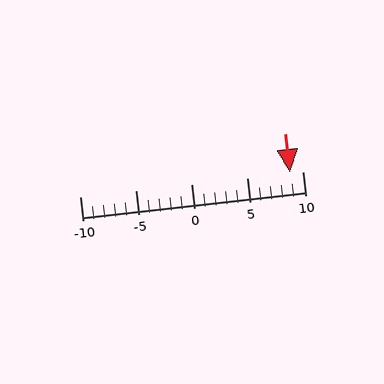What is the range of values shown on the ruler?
The ruler shows values from -10 to 10.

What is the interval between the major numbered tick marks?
The major tick marks are spaced 5 units apart.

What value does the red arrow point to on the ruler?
The red arrow points to approximately 9.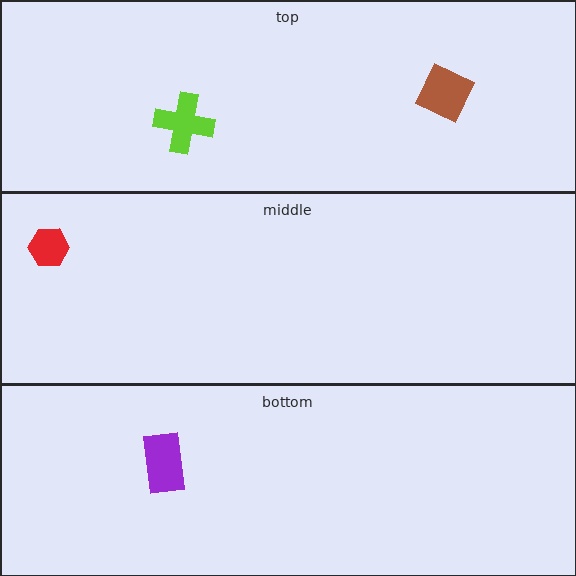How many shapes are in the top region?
2.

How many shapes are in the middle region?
1.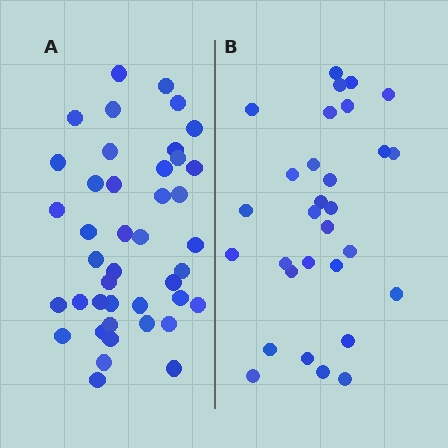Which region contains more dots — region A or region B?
Region A (the left region) has more dots.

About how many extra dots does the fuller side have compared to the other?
Region A has roughly 12 or so more dots than region B.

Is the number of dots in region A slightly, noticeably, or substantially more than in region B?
Region A has noticeably more, but not dramatically so. The ratio is roughly 1.4 to 1.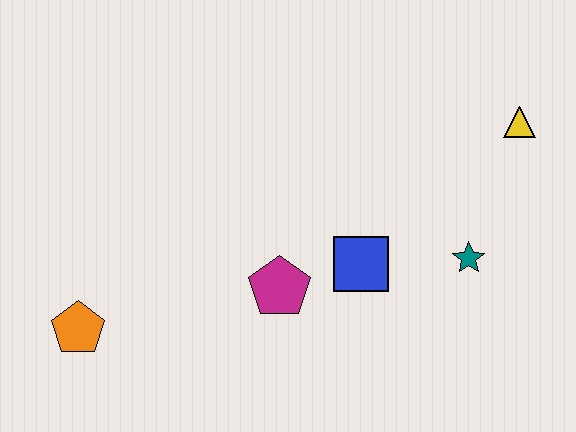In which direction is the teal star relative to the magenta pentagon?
The teal star is to the right of the magenta pentagon.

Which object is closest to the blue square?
The magenta pentagon is closest to the blue square.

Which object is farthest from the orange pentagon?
The yellow triangle is farthest from the orange pentagon.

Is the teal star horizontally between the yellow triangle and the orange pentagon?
Yes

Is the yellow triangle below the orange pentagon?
No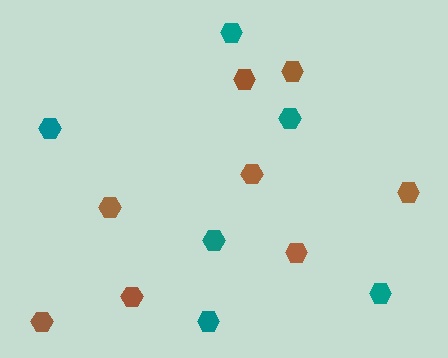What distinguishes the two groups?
There are 2 groups: one group of teal hexagons (6) and one group of brown hexagons (8).